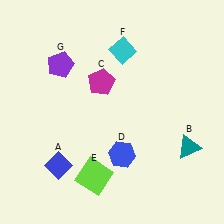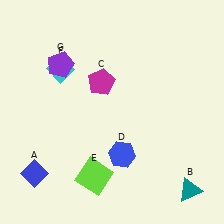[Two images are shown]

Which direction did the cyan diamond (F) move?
The cyan diamond (F) moved left.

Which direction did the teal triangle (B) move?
The teal triangle (B) moved down.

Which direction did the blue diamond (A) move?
The blue diamond (A) moved left.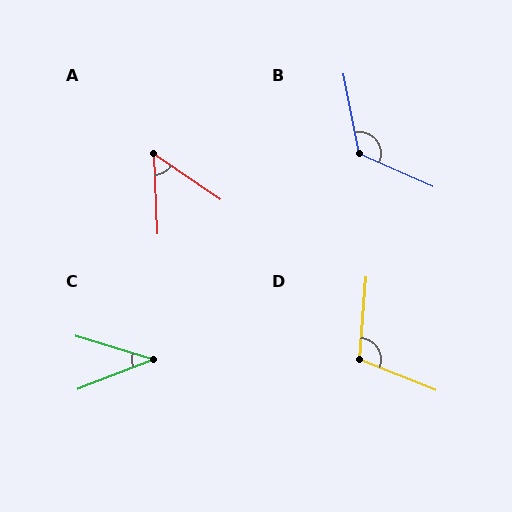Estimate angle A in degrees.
Approximately 53 degrees.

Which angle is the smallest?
C, at approximately 38 degrees.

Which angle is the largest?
B, at approximately 125 degrees.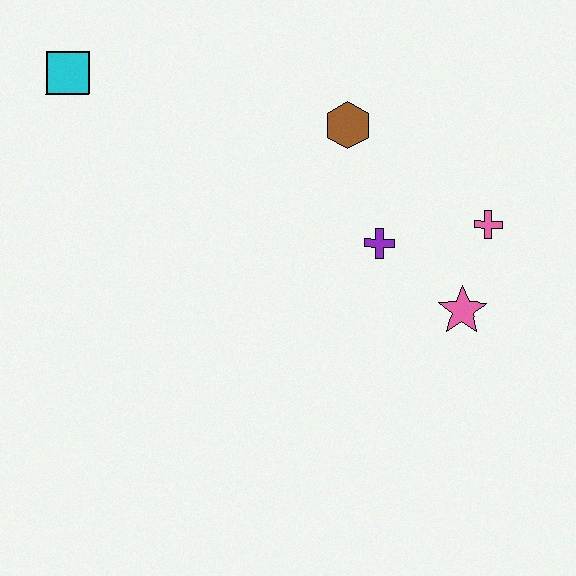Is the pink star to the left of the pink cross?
Yes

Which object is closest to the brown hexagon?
The purple cross is closest to the brown hexagon.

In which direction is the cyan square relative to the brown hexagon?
The cyan square is to the left of the brown hexagon.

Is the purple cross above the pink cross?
No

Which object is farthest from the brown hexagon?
The cyan square is farthest from the brown hexagon.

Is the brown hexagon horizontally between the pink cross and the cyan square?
Yes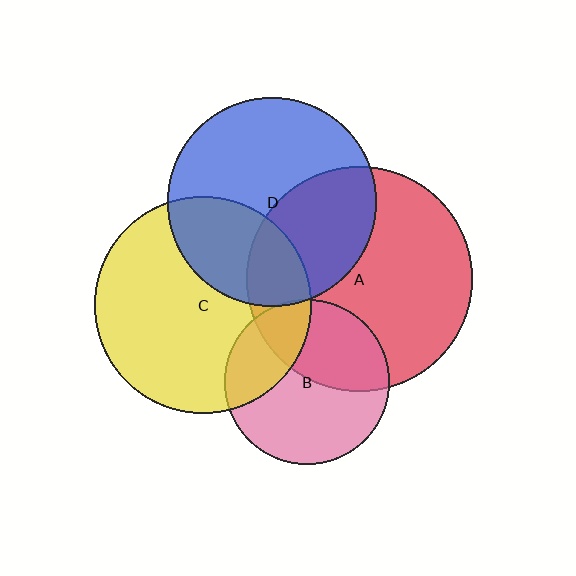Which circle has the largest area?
Circle A (red).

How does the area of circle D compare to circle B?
Approximately 1.6 times.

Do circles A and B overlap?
Yes.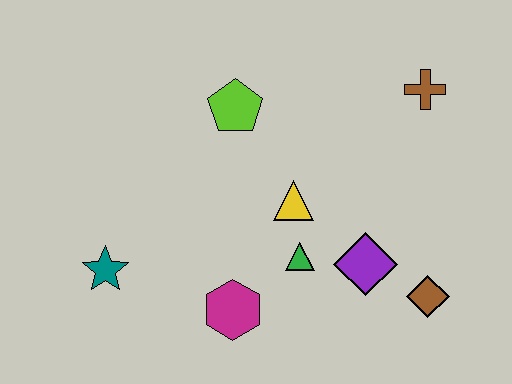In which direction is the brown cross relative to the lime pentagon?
The brown cross is to the right of the lime pentagon.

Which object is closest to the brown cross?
The yellow triangle is closest to the brown cross.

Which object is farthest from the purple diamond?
The teal star is farthest from the purple diamond.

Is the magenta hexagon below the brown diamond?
Yes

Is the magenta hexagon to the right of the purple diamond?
No